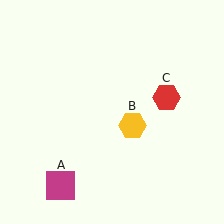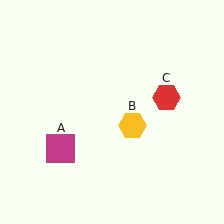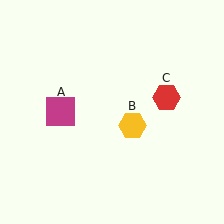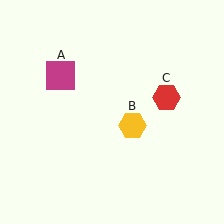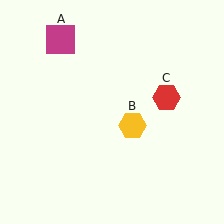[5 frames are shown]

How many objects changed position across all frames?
1 object changed position: magenta square (object A).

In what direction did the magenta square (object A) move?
The magenta square (object A) moved up.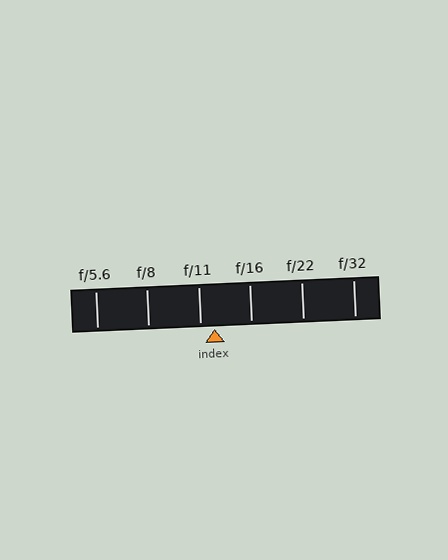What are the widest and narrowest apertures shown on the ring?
The widest aperture shown is f/5.6 and the narrowest is f/32.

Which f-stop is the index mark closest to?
The index mark is closest to f/11.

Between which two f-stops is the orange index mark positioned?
The index mark is between f/11 and f/16.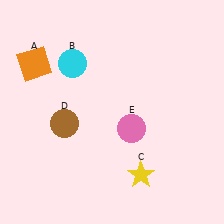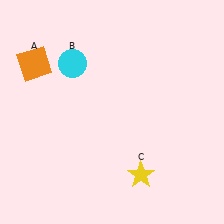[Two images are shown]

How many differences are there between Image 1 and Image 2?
There are 2 differences between the two images.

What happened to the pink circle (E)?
The pink circle (E) was removed in Image 2. It was in the bottom-right area of Image 1.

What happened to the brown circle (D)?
The brown circle (D) was removed in Image 2. It was in the bottom-left area of Image 1.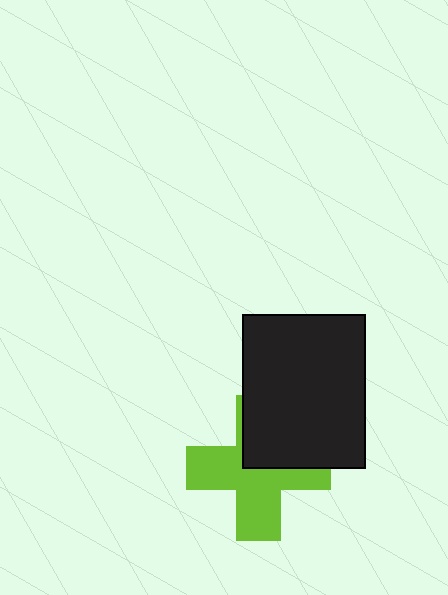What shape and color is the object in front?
The object in front is a black rectangle.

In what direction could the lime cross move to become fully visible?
The lime cross could move toward the lower-left. That would shift it out from behind the black rectangle entirely.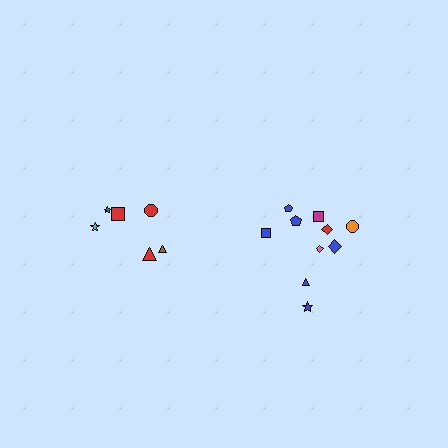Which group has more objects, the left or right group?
The right group.